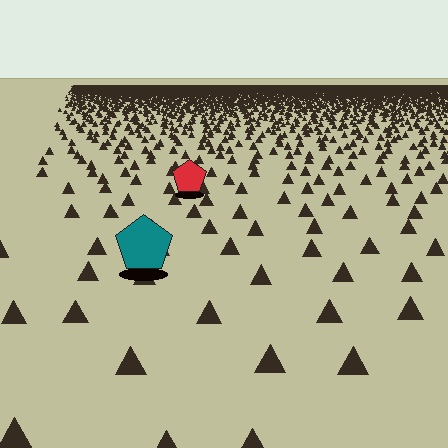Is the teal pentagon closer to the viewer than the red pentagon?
Yes. The teal pentagon is closer — you can tell from the texture gradient: the ground texture is coarser near it.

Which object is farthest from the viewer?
The red pentagon is farthest from the viewer. It appears smaller and the ground texture around it is denser.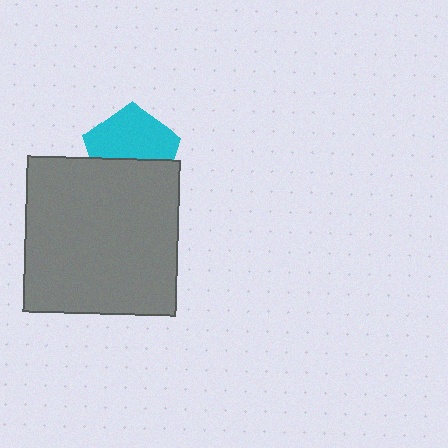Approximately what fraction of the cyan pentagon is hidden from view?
Roughly 41% of the cyan pentagon is hidden behind the gray rectangle.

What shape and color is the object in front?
The object in front is a gray rectangle.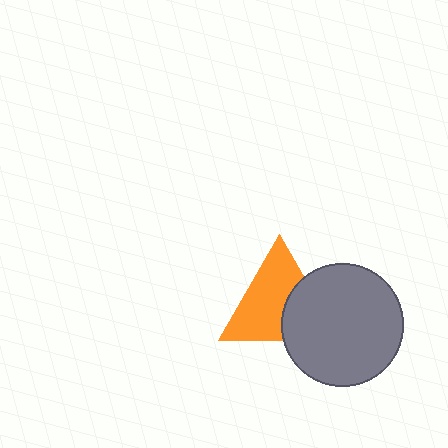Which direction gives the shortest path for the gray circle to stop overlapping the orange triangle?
Moving right gives the shortest separation.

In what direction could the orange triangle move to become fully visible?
The orange triangle could move left. That would shift it out from behind the gray circle entirely.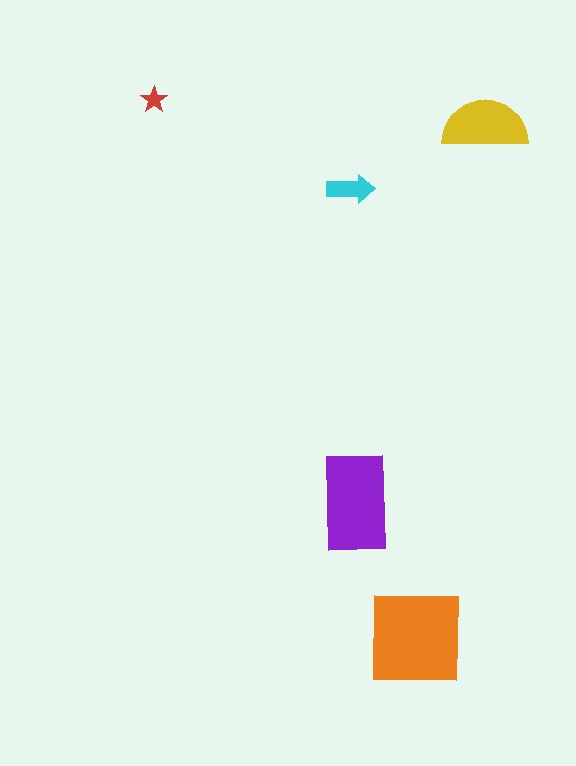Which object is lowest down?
The orange square is bottommost.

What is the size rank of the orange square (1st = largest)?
1st.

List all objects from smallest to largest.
The red star, the cyan arrow, the yellow semicircle, the purple rectangle, the orange square.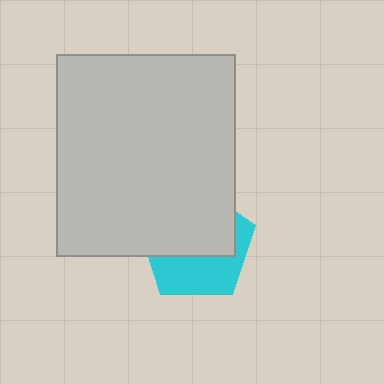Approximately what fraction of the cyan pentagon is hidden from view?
Roughly 58% of the cyan pentagon is hidden behind the light gray rectangle.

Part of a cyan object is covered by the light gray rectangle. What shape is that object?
It is a pentagon.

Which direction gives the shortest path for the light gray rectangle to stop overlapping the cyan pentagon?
Moving up gives the shortest separation.